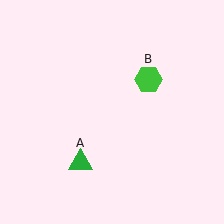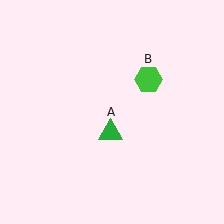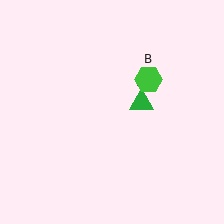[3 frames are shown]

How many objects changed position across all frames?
1 object changed position: green triangle (object A).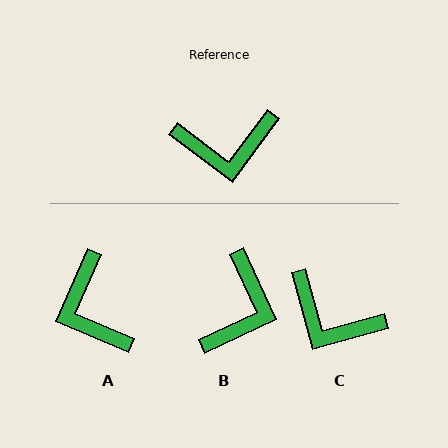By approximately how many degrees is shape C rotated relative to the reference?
Approximately 38 degrees clockwise.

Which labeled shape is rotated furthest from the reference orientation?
A, about 77 degrees away.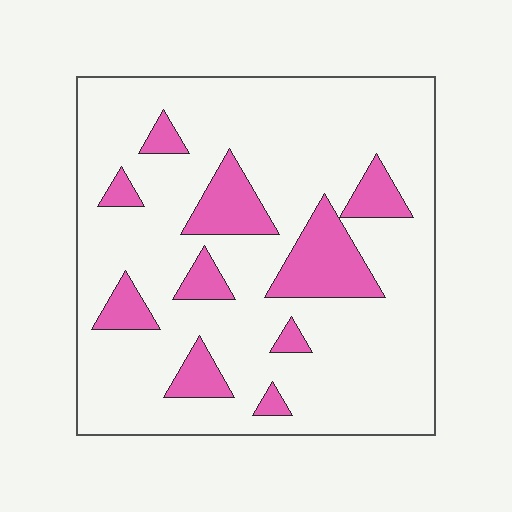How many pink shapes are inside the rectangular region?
10.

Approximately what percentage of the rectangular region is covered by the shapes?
Approximately 20%.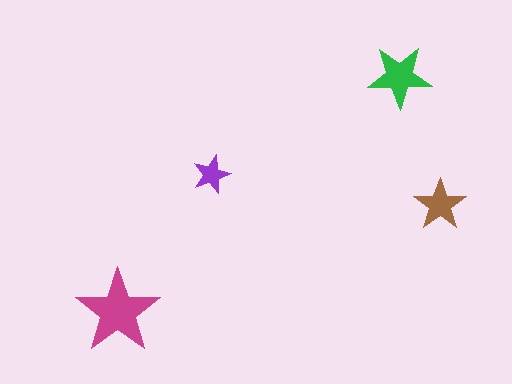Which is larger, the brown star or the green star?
The green one.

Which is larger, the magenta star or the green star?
The magenta one.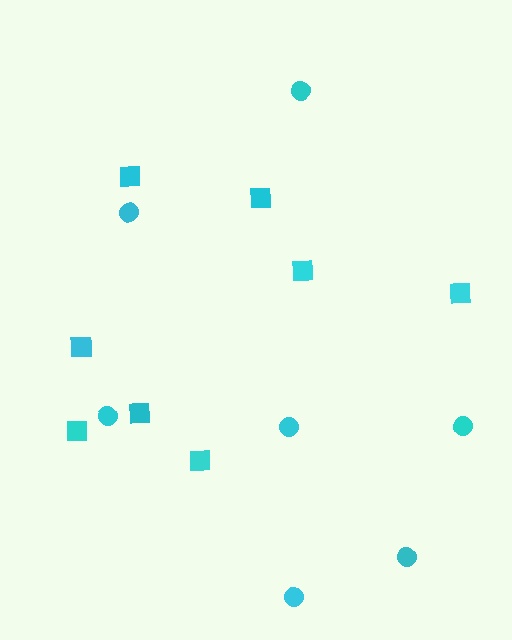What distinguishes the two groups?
There are 2 groups: one group of circles (7) and one group of squares (8).